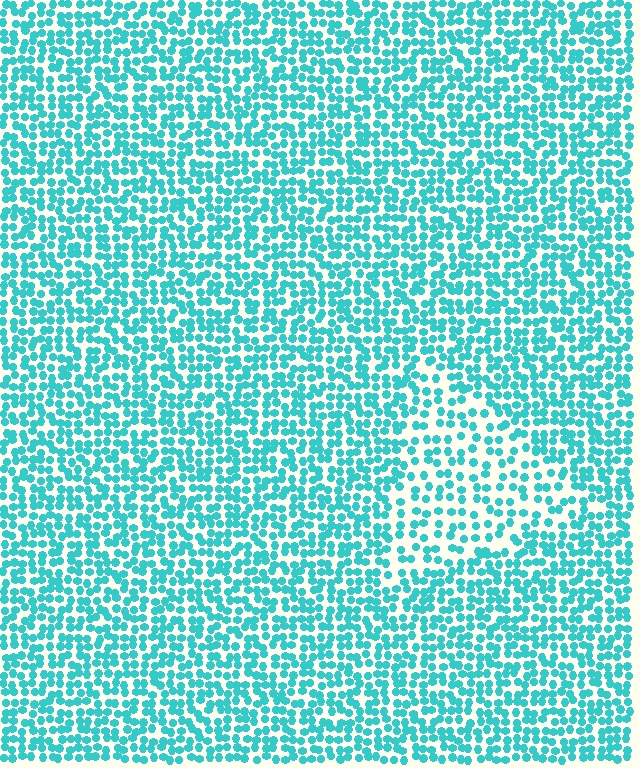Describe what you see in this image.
The image contains small cyan elements arranged at two different densities. A triangle-shaped region is visible where the elements are less densely packed than the surrounding area.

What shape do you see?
I see a triangle.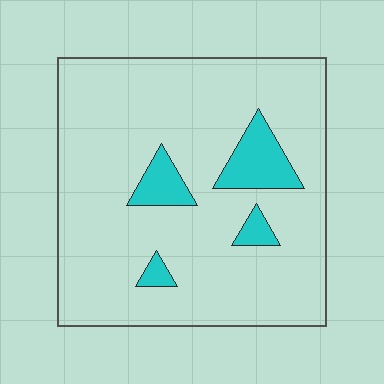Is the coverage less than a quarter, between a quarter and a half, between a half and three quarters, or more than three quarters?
Less than a quarter.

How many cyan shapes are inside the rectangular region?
4.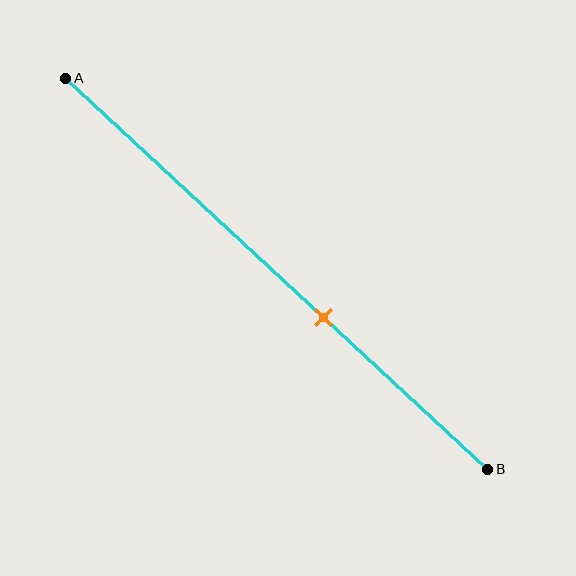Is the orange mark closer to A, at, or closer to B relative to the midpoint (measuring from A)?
The orange mark is closer to point B than the midpoint of segment AB.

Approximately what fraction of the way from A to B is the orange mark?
The orange mark is approximately 60% of the way from A to B.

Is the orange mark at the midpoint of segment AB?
No, the mark is at about 60% from A, not at the 50% midpoint.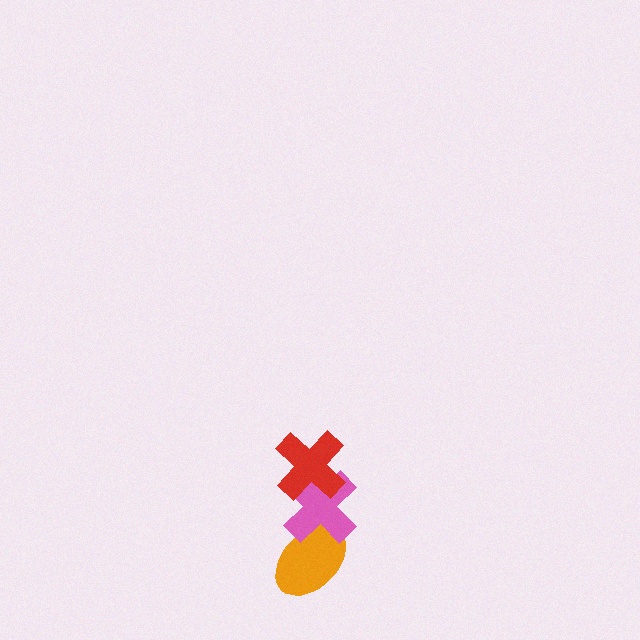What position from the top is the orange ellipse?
The orange ellipse is 3rd from the top.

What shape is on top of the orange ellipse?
The pink cross is on top of the orange ellipse.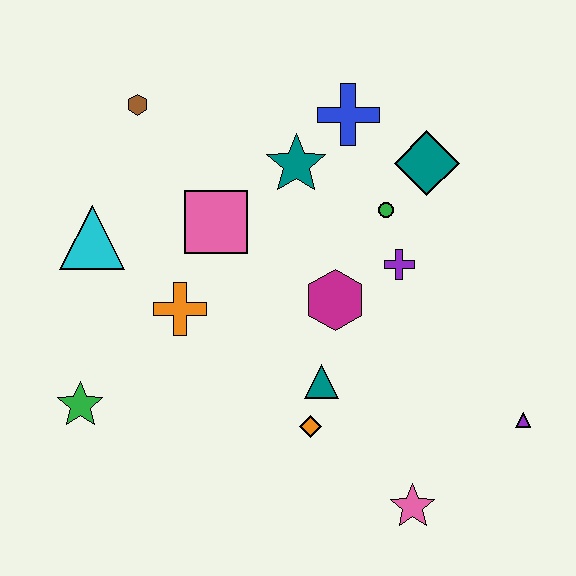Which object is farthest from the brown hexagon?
The purple triangle is farthest from the brown hexagon.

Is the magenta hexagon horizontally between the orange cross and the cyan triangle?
No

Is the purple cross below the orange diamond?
No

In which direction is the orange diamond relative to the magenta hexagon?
The orange diamond is below the magenta hexagon.